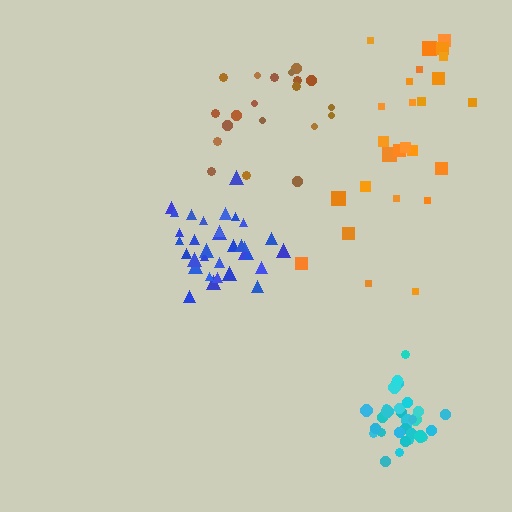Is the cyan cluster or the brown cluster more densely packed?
Cyan.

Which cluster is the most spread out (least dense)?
Orange.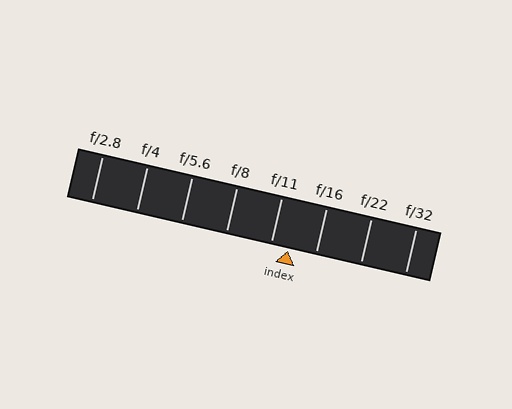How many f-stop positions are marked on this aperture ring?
There are 8 f-stop positions marked.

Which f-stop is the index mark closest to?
The index mark is closest to f/11.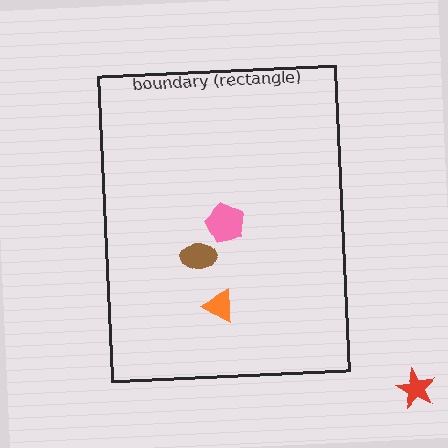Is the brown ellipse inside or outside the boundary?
Inside.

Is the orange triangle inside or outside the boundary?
Inside.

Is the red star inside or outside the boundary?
Outside.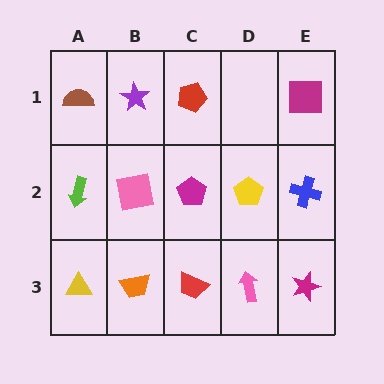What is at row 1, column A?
A brown semicircle.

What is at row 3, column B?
An orange trapezoid.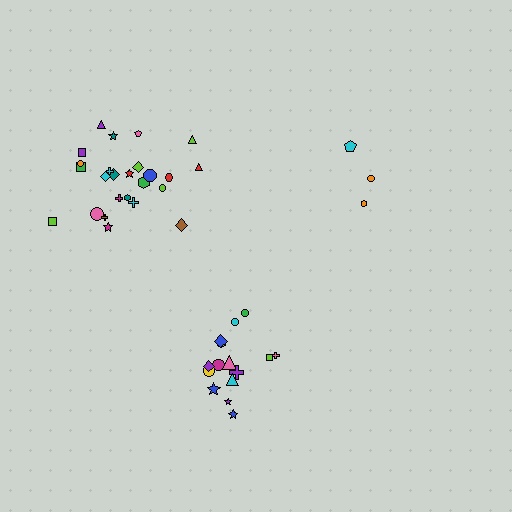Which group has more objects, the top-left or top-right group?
The top-left group.